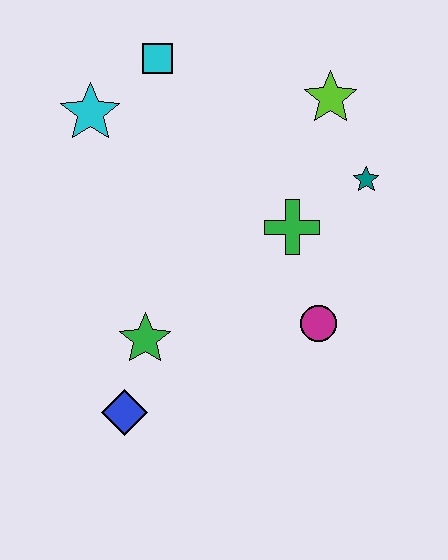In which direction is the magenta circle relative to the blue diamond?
The magenta circle is to the right of the blue diamond.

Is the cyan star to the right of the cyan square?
No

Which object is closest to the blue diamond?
The green star is closest to the blue diamond.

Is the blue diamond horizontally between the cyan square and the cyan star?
Yes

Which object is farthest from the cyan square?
The blue diamond is farthest from the cyan square.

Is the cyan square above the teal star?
Yes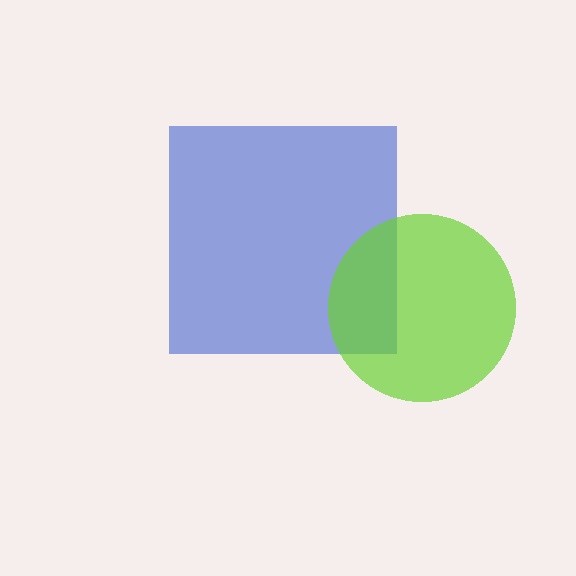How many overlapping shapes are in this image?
There are 2 overlapping shapes in the image.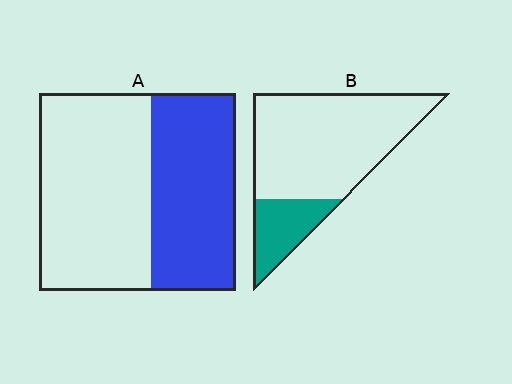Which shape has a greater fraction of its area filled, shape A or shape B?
Shape A.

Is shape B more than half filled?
No.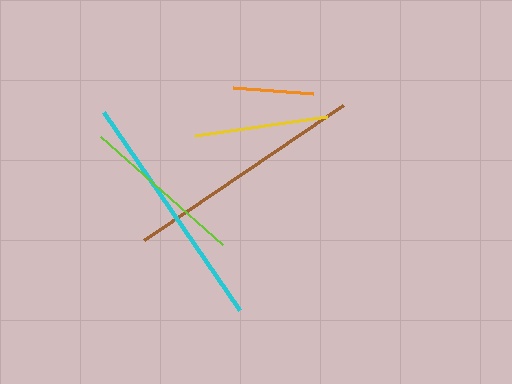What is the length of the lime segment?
The lime segment is approximately 162 pixels long.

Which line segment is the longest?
The brown line is the longest at approximately 240 pixels.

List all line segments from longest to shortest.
From longest to shortest: brown, cyan, lime, yellow, orange.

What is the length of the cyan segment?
The cyan segment is approximately 240 pixels long.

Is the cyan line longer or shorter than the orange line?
The cyan line is longer than the orange line.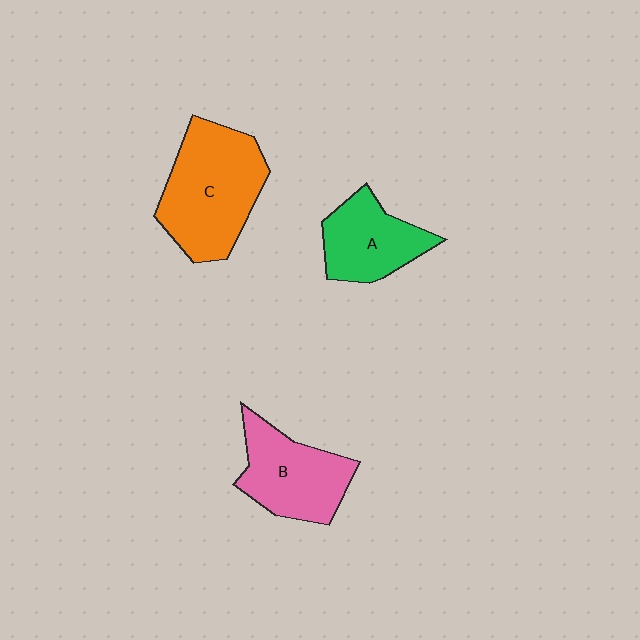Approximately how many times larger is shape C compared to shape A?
Approximately 1.6 times.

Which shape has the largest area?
Shape C (orange).